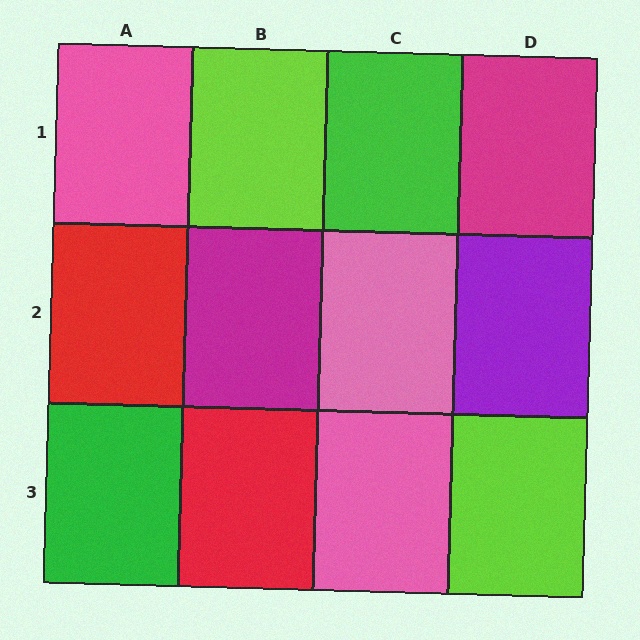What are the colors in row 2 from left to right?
Red, magenta, pink, purple.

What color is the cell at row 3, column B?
Red.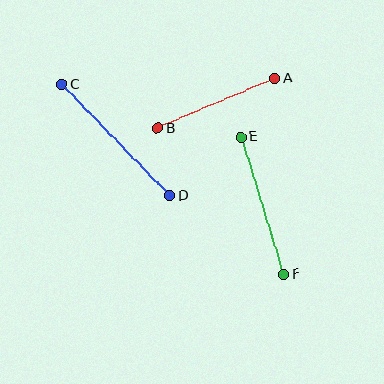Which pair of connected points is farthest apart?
Points C and D are farthest apart.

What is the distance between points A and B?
The distance is approximately 127 pixels.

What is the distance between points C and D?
The distance is approximately 155 pixels.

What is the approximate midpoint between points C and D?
The midpoint is at approximately (116, 140) pixels.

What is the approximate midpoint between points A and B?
The midpoint is at approximately (216, 104) pixels.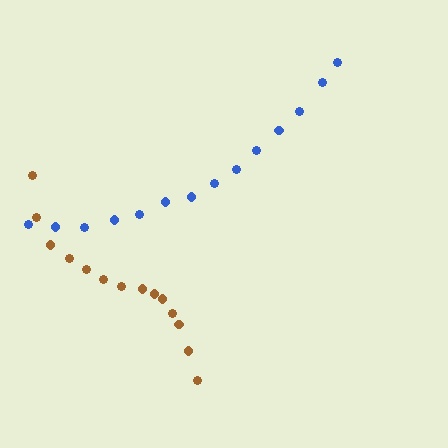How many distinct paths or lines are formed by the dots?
There are 2 distinct paths.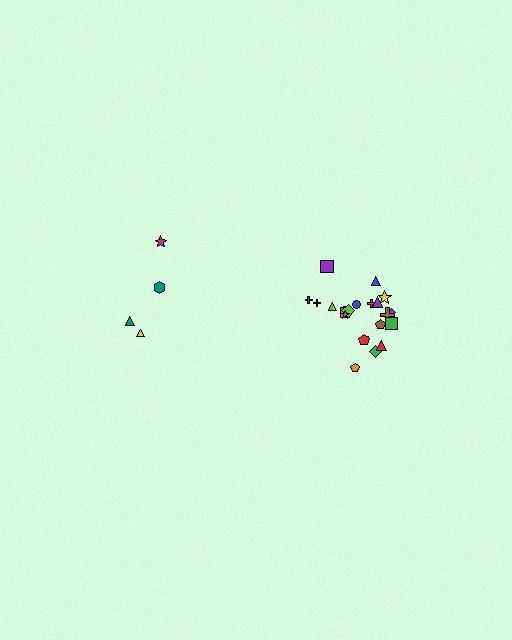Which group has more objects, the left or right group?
The right group.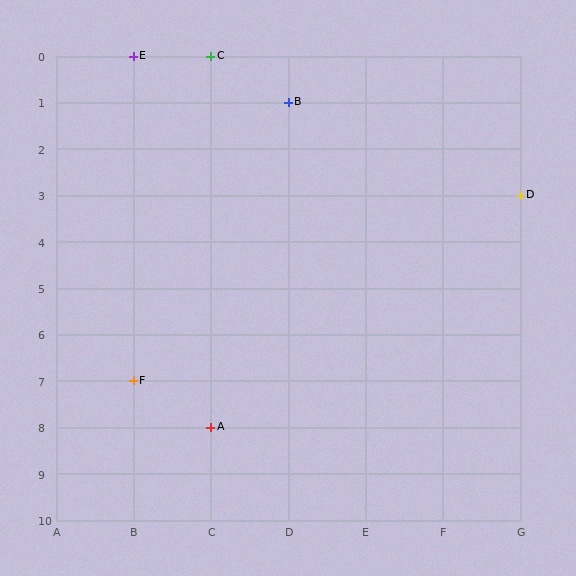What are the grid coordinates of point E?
Point E is at grid coordinates (B, 0).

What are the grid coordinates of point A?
Point A is at grid coordinates (C, 8).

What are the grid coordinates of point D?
Point D is at grid coordinates (G, 3).